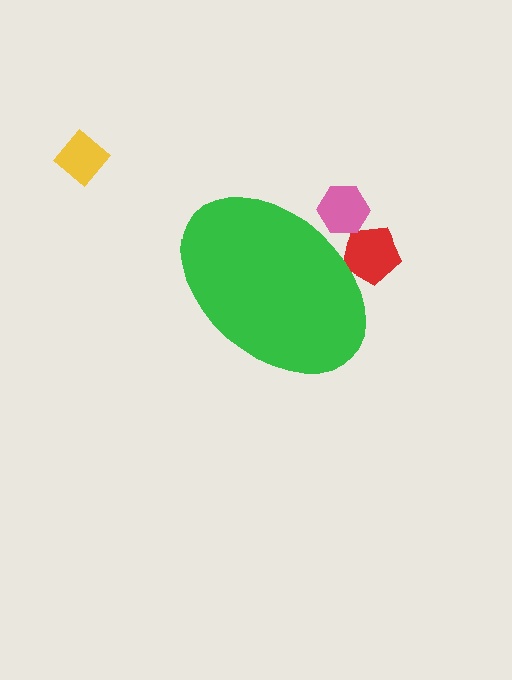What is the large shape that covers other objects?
A green ellipse.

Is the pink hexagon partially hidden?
Yes, the pink hexagon is partially hidden behind the green ellipse.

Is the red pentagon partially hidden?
Yes, the red pentagon is partially hidden behind the green ellipse.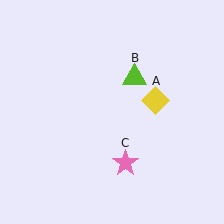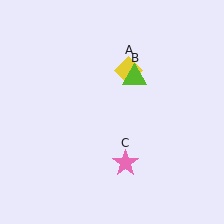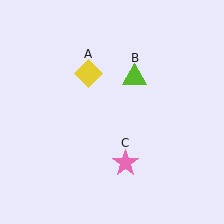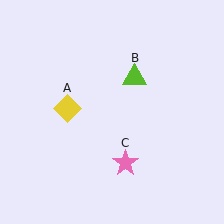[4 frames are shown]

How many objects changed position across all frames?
1 object changed position: yellow diamond (object A).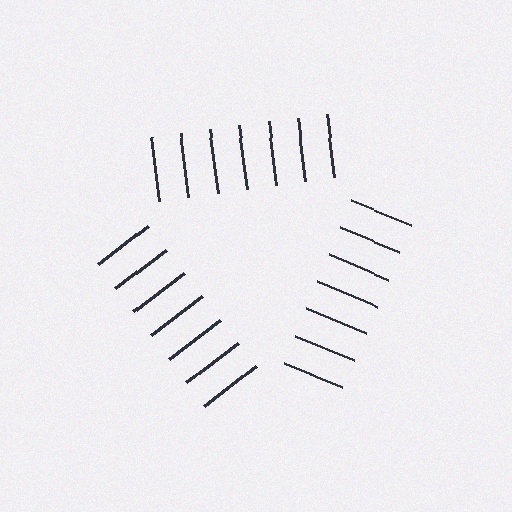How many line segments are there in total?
21 — 7 along each of the 3 edges.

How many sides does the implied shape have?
3 sides — the line-ends trace a triangle.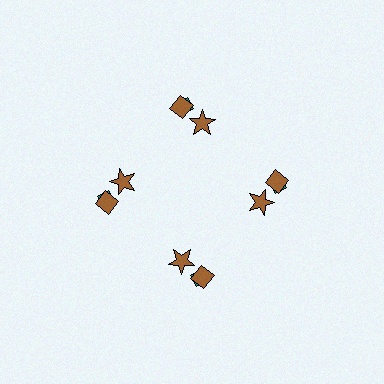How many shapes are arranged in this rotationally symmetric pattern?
There are 12 shapes, arranged in 4 groups of 3.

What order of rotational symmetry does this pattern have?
This pattern has 4-fold rotational symmetry.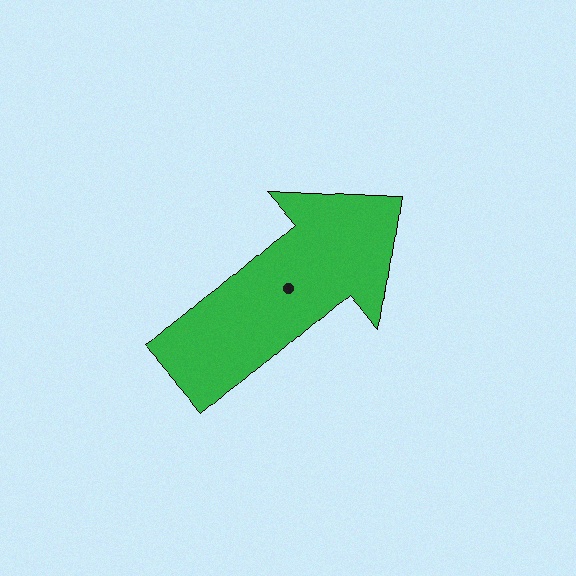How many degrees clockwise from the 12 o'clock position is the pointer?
Approximately 49 degrees.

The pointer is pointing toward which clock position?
Roughly 2 o'clock.